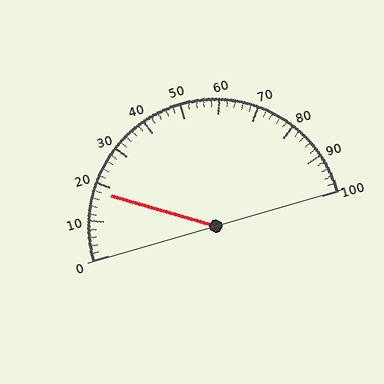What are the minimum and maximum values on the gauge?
The gauge ranges from 0 to 100.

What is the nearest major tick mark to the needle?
The nearest major tick mark is 20.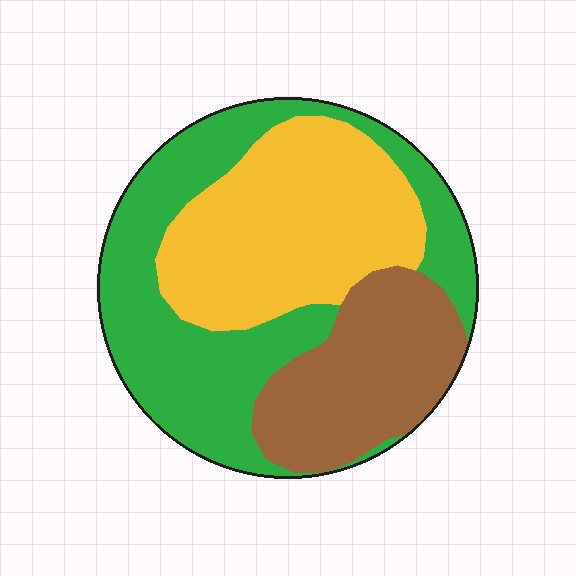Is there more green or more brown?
Green.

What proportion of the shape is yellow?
Yellow takes up between a quarter and a half of the shape.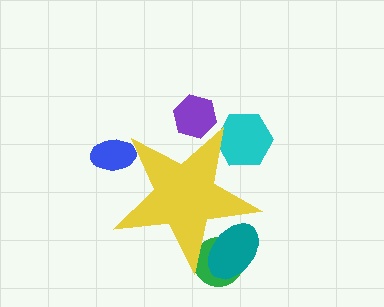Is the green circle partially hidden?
Yes, the green circle is partially hidden behind the yellow star.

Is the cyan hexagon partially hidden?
Yes, the cyan hexagon is partially hidden behind the yellow star.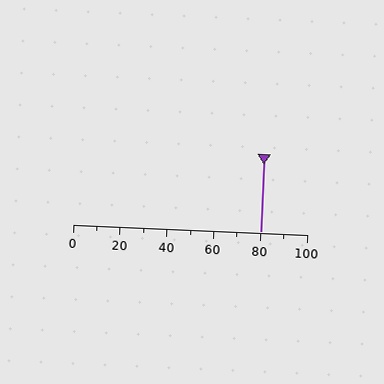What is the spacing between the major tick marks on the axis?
The major ticks are spaced 20 apart.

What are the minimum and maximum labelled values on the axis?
The axis runs from 0 to 100.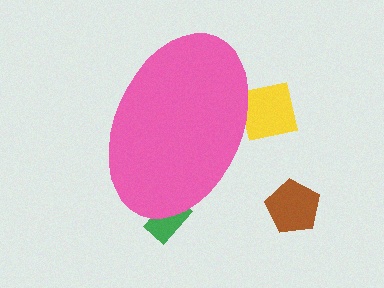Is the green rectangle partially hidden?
Yes, the green rectangle is partially hidden behind the pink ellipse.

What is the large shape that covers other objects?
A pink ellipse.